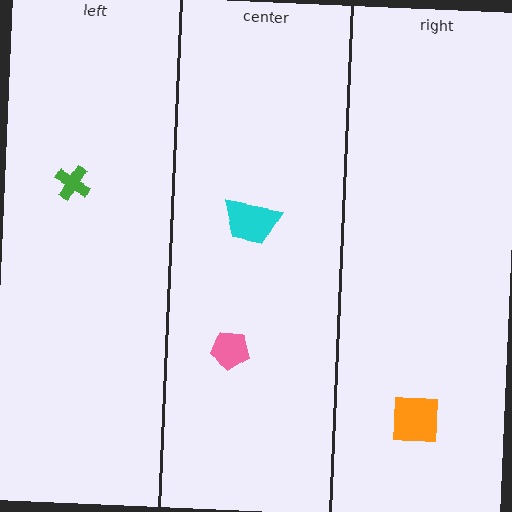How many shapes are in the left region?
1.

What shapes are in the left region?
The green cross.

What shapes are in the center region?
The cyan trapezoid, the pink pentagon.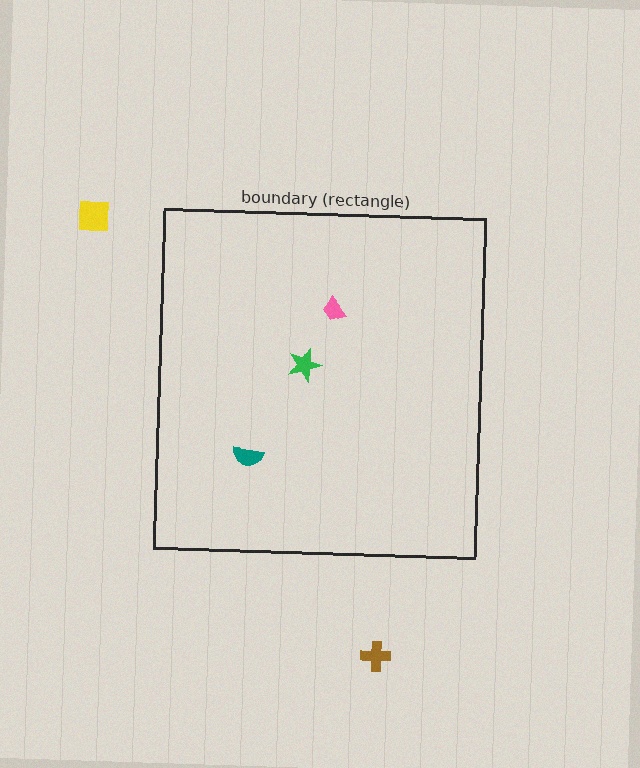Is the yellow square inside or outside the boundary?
Outside.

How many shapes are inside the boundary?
3 inside, 2 outside.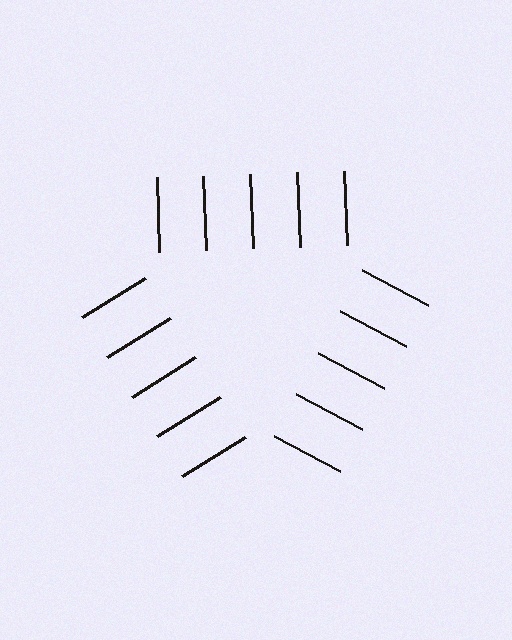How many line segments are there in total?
15 — 5 along each of the 3 edges.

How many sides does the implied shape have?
3 sides — the line-ends trace a triangle.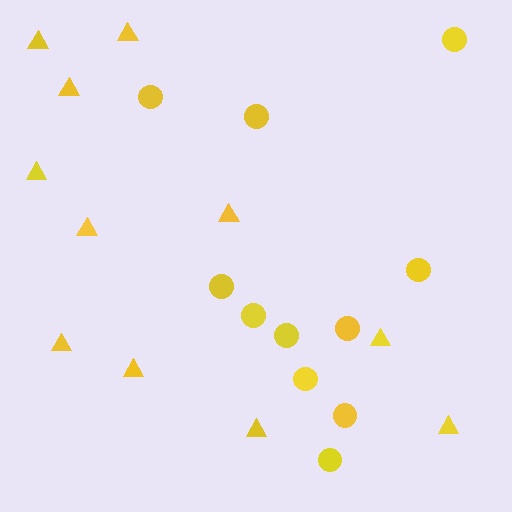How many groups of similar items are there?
There are 2 groups: one group of circles (11) and one group of triangles (11).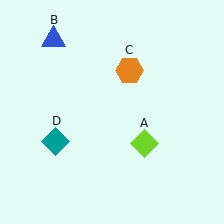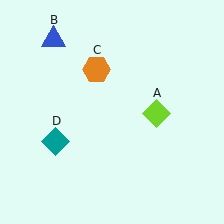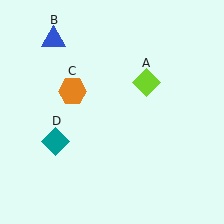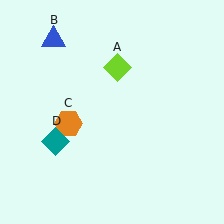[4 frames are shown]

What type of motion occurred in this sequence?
The lime diamond (object A), orange hexagon (object C) rotated counterclockwise around the center of the scene.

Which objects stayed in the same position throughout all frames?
Blue triangle (object B) and teal diamond (object D) remained stationary.